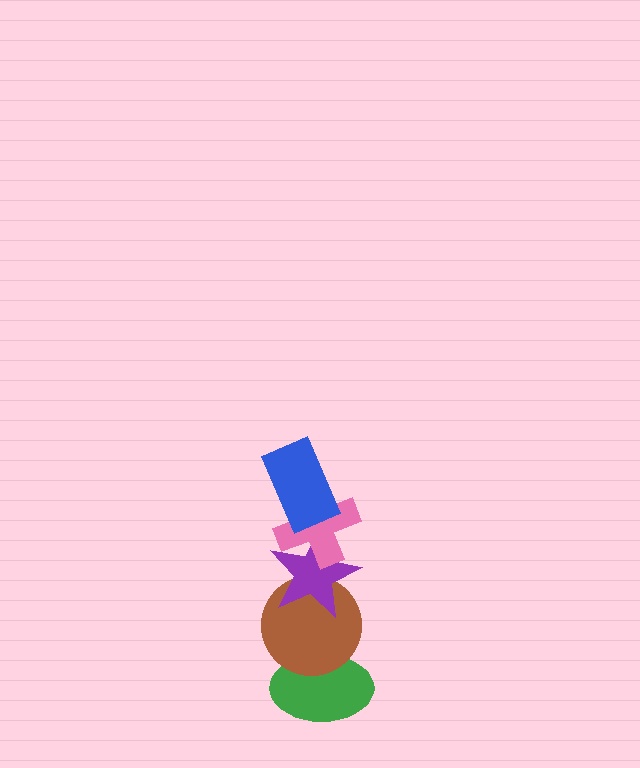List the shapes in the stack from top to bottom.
From top to bottom: the blue rectangle, the pink cross, the purple star, the brown circle, the green ellipse.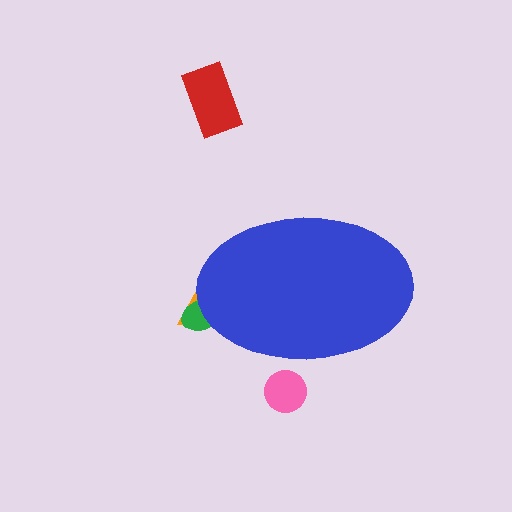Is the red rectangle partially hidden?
No, the red rectangle is fully visible.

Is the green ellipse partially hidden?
Yes, the green ellipse is partially hidden behind the blue ellipse.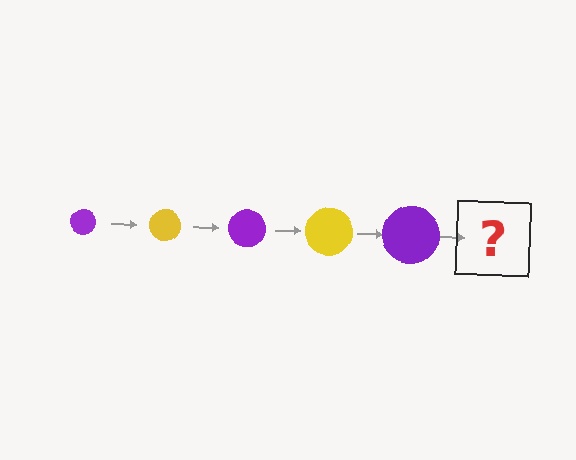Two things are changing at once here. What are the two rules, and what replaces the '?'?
The two rules are that the circle grows larger each step and the color cycles through purple and yellow. The '?' should be a yellow circle, larger than the previous one.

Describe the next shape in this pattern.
It should be a yellow circle, larger than the previous one.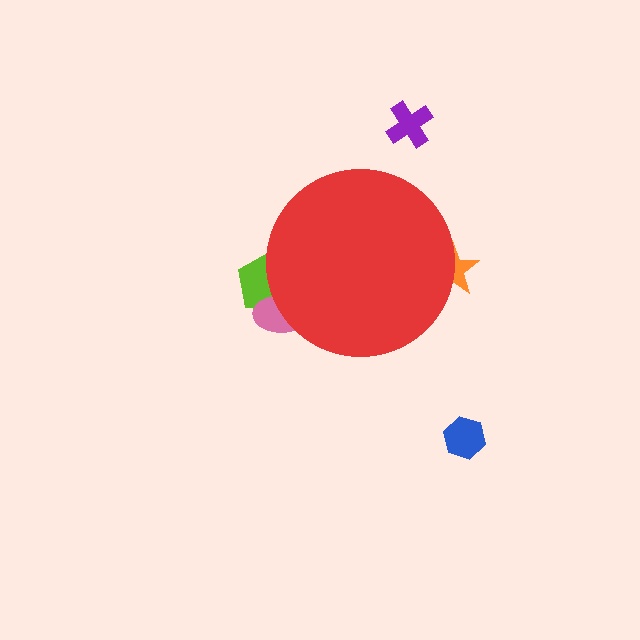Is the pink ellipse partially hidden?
Yes, the pink ellipse is partially hidden behind the red circle.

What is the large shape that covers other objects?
A red circle.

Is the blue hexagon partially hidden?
No, the blue hexagon is fully visible.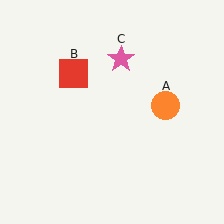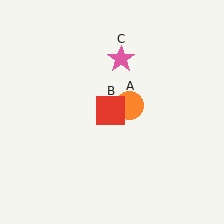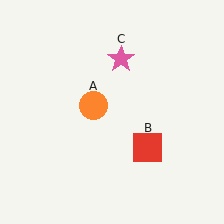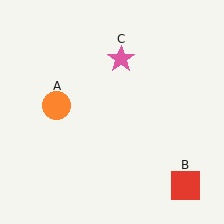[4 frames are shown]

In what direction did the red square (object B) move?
The red square (object B) moved down and to the right.